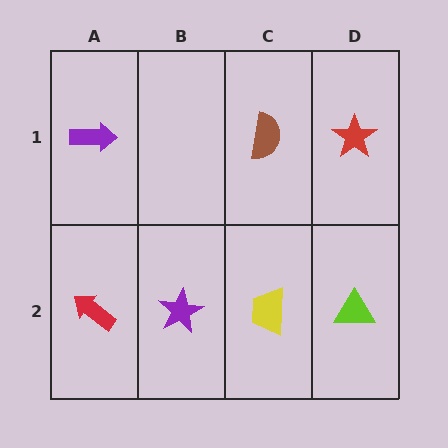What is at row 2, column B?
A purple star.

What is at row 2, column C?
A yellow trapezoid.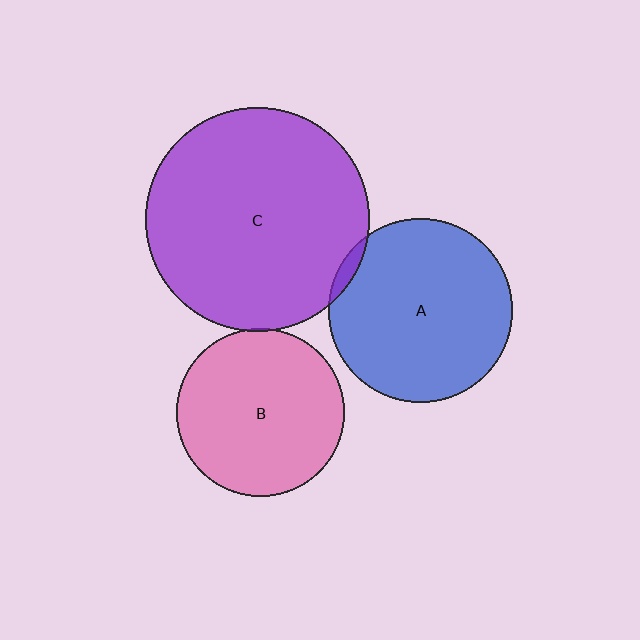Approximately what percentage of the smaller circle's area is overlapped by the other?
Approximately 5%.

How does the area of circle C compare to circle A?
Approximately 1.5 times.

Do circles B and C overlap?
Yes.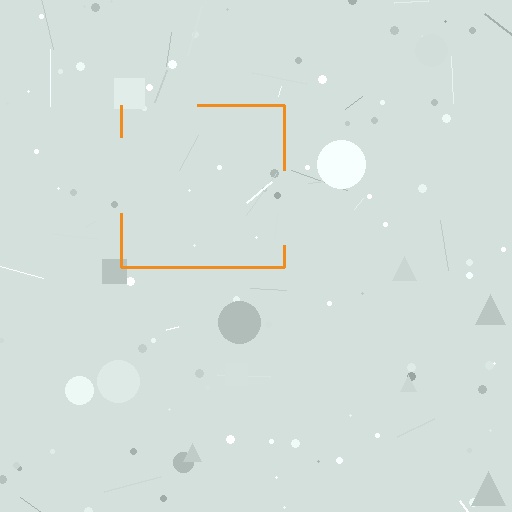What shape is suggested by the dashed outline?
The dashed outline suggests a square.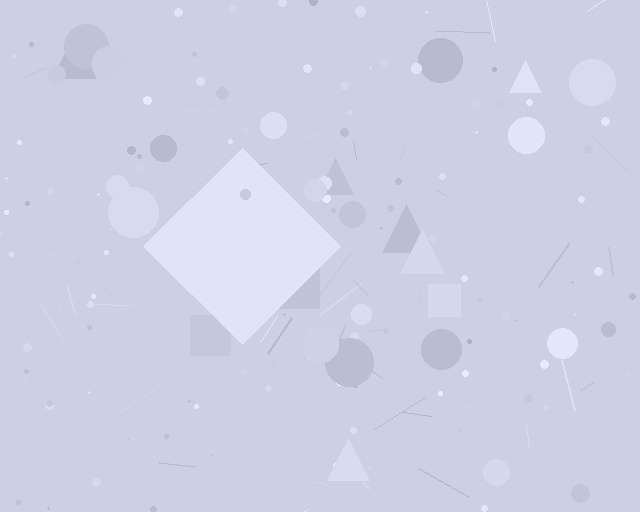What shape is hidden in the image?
A diamond is hidden in the image.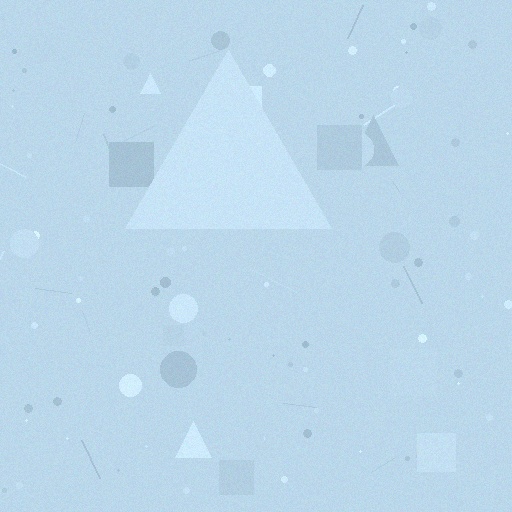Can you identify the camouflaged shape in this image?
The camouflaged shape is a triangle.